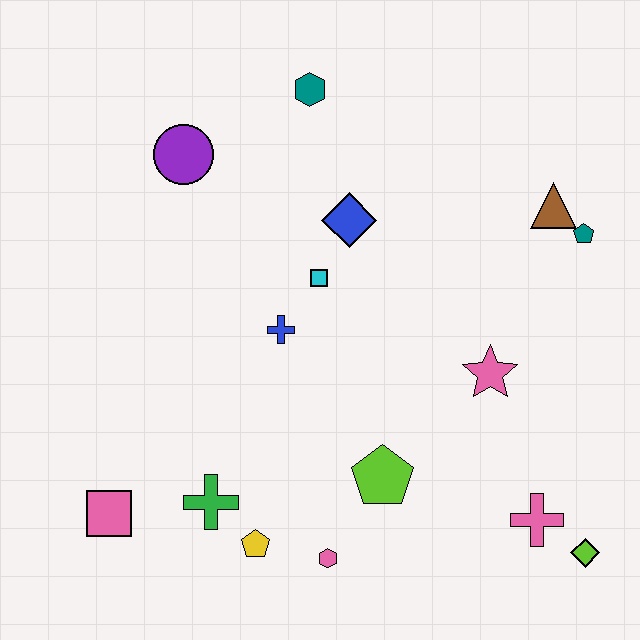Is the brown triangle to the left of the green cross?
No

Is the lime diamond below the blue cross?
Yes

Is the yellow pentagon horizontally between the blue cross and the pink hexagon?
No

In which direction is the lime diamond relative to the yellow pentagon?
The lime diamond is to the right of the yellow pentagon.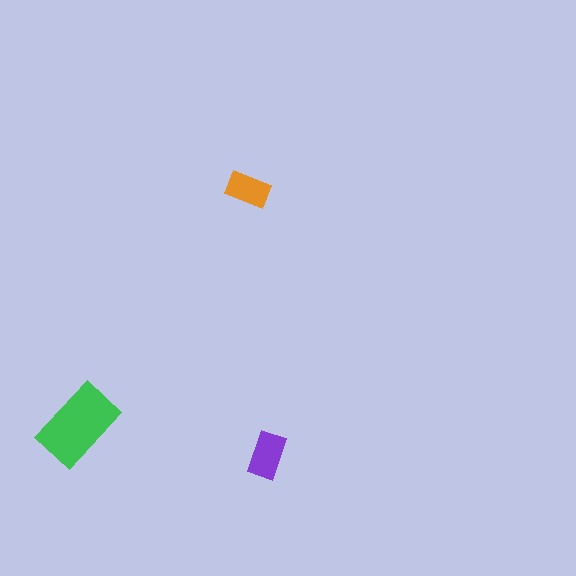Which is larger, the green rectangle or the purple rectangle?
The green one.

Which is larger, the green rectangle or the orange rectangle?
The green one.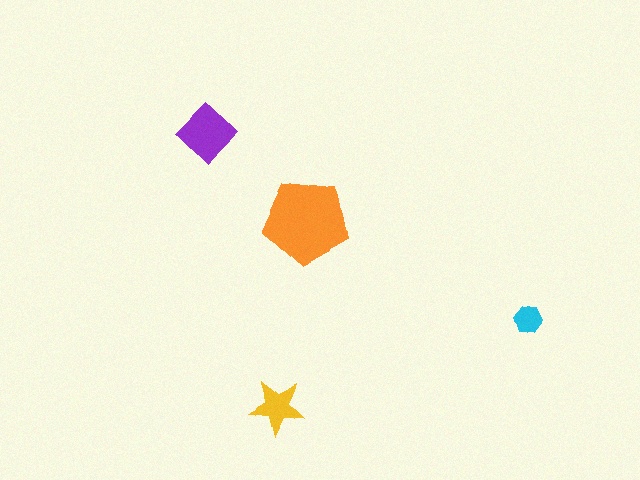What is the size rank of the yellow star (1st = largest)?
3rd.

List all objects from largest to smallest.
The orange pentagon, the purple diamond, the yellow star, the cyan hexagon.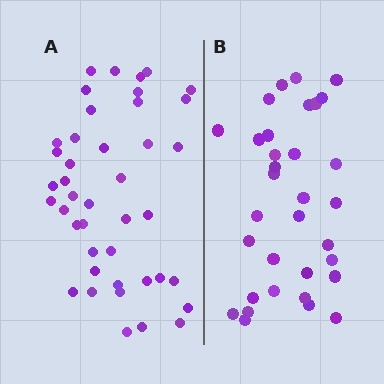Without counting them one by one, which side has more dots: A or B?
Region A (the left region) has more dots.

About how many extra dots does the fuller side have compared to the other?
Region A has roughly 8 or so more dots than region B.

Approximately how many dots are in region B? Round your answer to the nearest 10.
About 30 dots. (The exact count is 33, which rounds to 30.)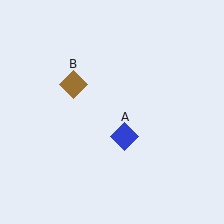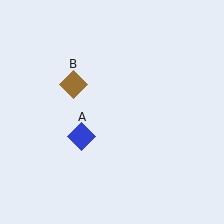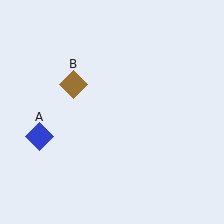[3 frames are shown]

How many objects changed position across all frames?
1 object changed position: blue diamond (object A).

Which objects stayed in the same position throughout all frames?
Brown diamond (object B) remained stationary.